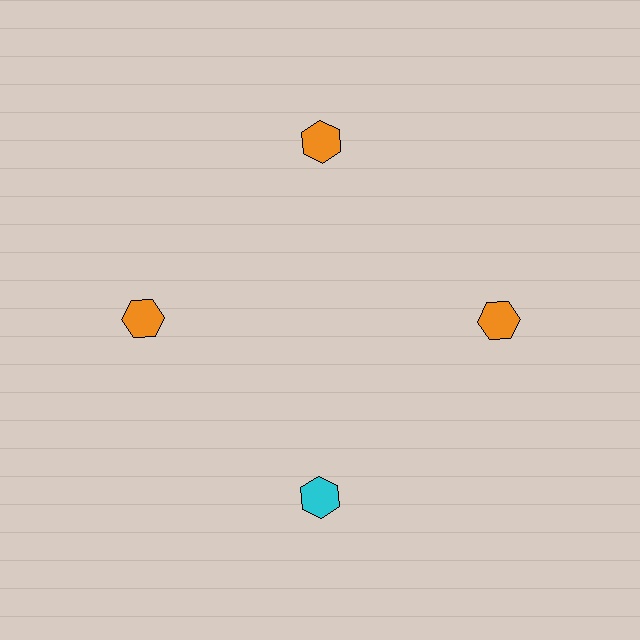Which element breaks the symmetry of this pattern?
The cyan hexagon at roughly the 6 o'clock position breaks the symmetry. All other shapes are orange hexagons.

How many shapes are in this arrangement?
There are 4 shapes arranged in a ring pattern.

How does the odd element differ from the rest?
It has a different color: cyan instead of orange.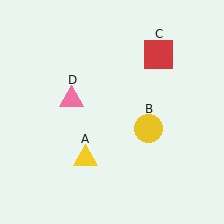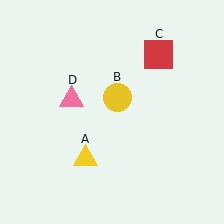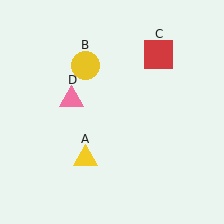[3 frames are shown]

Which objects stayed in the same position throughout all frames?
Yellow triangle (object A) and red square (object C) and pink triangle (object D) remained stationary.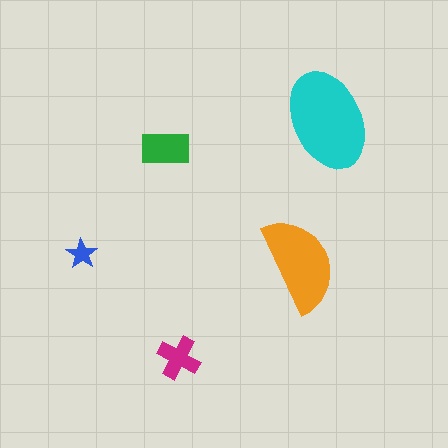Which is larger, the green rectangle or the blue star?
The green rectangle.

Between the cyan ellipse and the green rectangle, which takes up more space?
The cyan ellipse.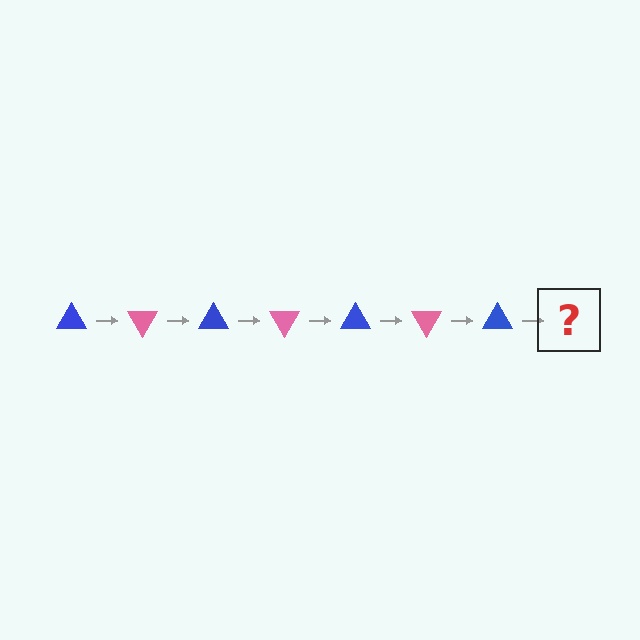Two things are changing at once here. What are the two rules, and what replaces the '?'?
The two rules are that it rotates 60 degrees each step and the color cycles through blue and pink. The '?' should be a pink triangle, rotated 420 degrees from the start.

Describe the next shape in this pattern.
It should be a pink triangle, rotated 420 degrees from the start.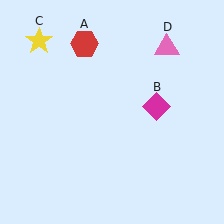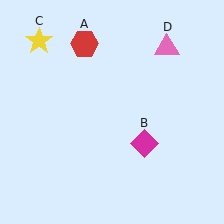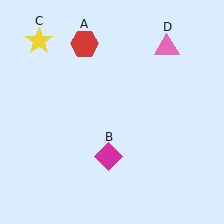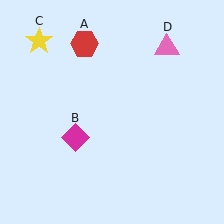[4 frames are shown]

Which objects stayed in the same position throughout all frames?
Red hexagon (object A) and yellow star (object C) and pink triangle (object D) remained stationary.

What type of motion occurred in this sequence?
The magenta diamond (object B) rotated clockwise around the center of the scene.